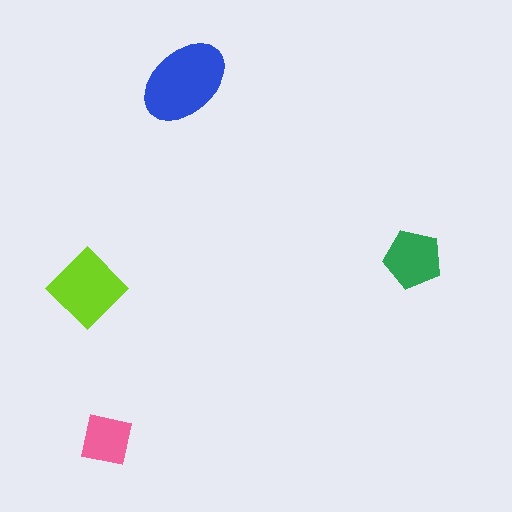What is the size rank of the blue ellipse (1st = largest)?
1st.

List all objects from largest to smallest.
The blue ellipse, the lime diamond, the green pentagon, the pink square.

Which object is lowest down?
The pink square is bottommost.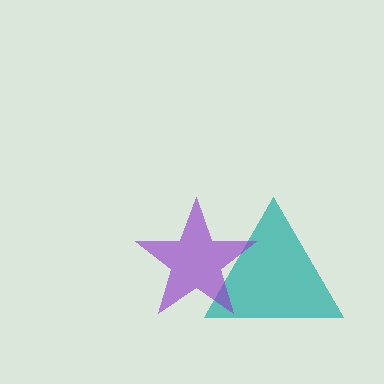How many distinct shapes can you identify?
There are 2 distinct shapes: a teal triangle, a purple star.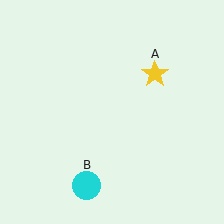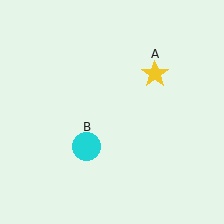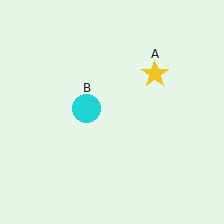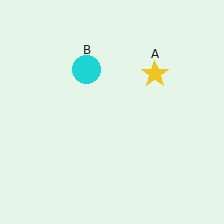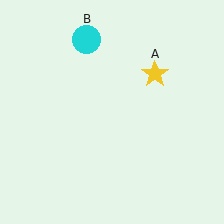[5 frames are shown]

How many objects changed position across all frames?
1 object changed position: cyan circle (object B).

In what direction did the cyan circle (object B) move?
The cyan circle (object B) moved up.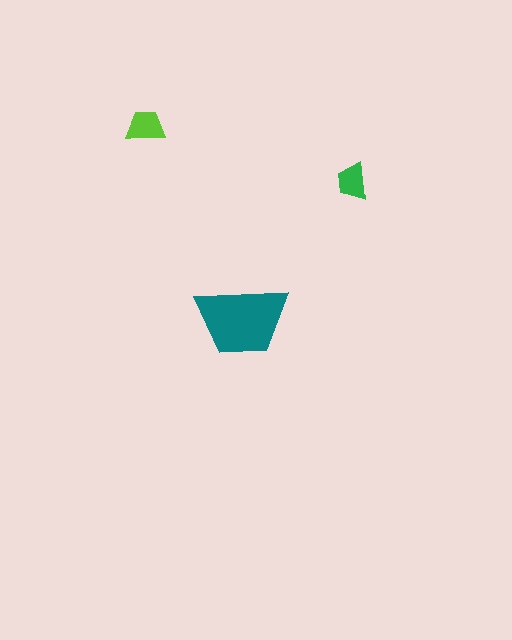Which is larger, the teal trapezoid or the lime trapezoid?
The teal one.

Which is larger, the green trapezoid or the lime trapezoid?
The lime one.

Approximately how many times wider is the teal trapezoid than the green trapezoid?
About 2.5 times wider.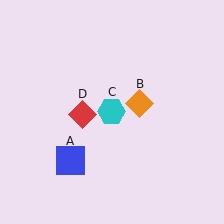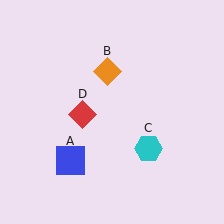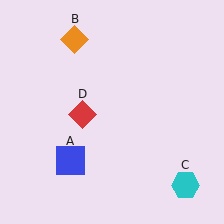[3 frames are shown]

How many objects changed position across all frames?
2 objects changed position: orange diamond (object B), cyan hexagon (object C).